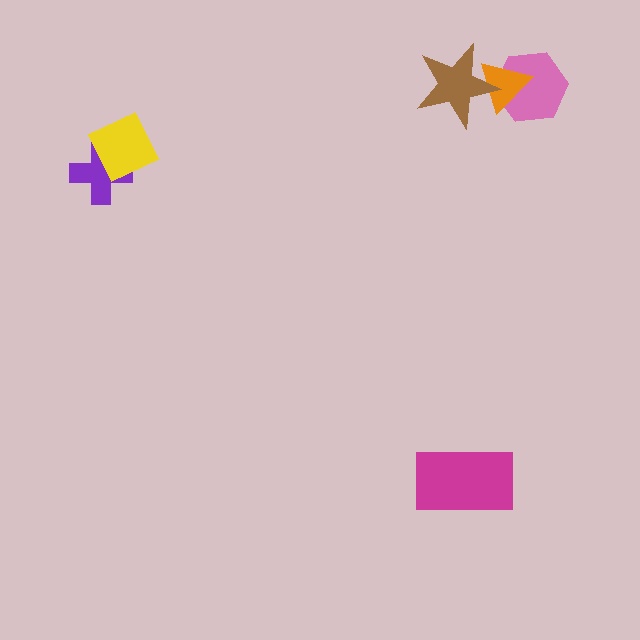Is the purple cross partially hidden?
Yes, it is partially covered by another shape.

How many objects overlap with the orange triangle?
2 objects overlap with the orange triangle.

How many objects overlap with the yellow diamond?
1 object overlaps with the yellow diamond.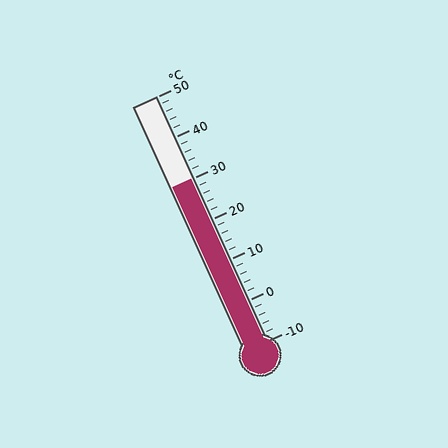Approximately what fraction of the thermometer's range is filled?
The thermometer is filled to approximately 65% of its range.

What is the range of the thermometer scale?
The thermometer scale ranges from -10°C to 50°C.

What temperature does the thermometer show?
The thermometer shows approximately 30°C.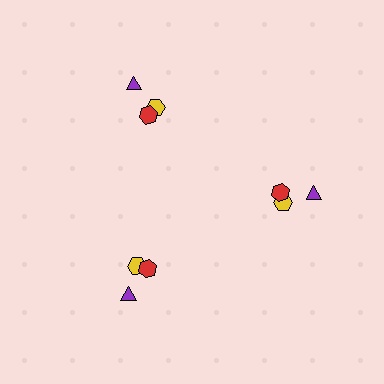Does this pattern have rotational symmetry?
Yes, this pattern has 3-fold rotational symmetry. It looks the same after rotating 120 degrees around the center.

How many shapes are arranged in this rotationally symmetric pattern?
There are 9 shapes, arranged in 3 groups of 3.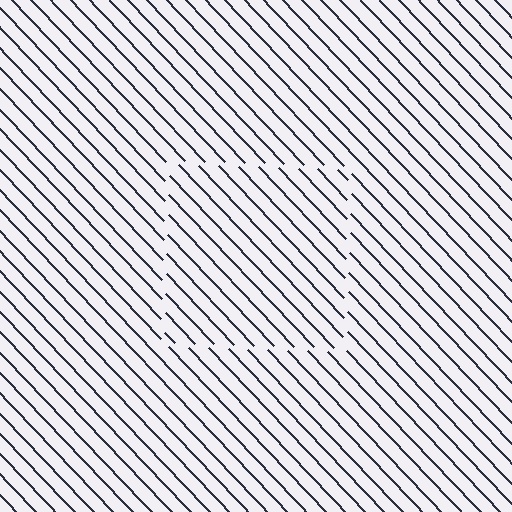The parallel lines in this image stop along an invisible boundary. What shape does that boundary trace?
An illusory square. The interior of the shape contains the same grating, shifted by half a period — the contour is defined by the phase discontinuity where line-ends from the inner and outer gratings abut.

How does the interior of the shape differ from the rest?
The interior of the shape contains the same grating, shifted by half a period — the contour is defined by the phase discontinuity where line-ends from the inner and outer gratings abut.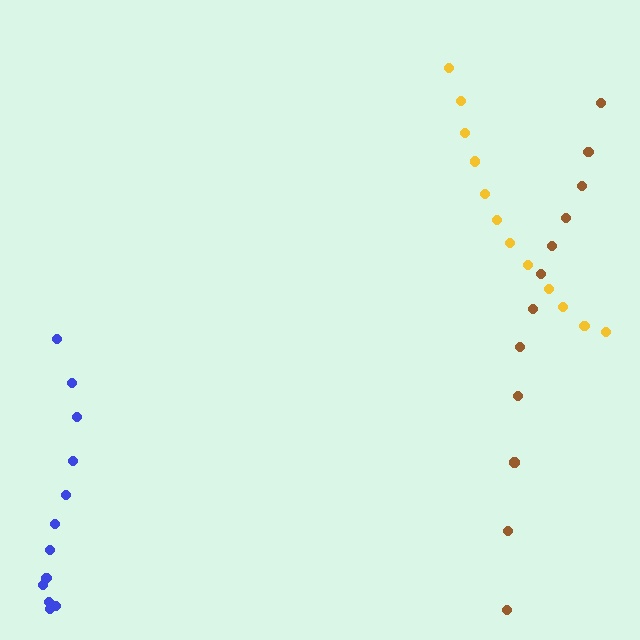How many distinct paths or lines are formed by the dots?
There are 3 distinct paths.